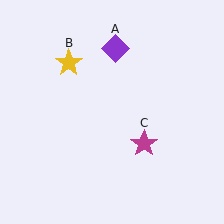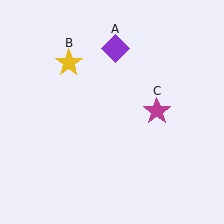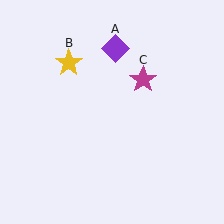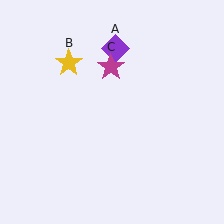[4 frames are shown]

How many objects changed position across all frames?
1 object changed position: magenta star (object C).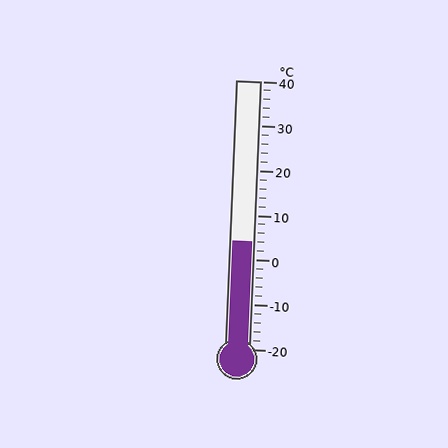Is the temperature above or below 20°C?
The temperature is below 20°C.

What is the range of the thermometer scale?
The thermometer scale ranges from -20°C to 40°C.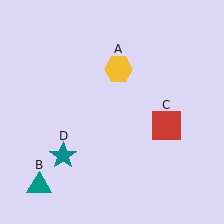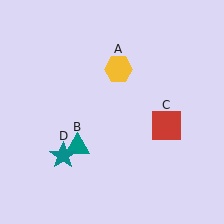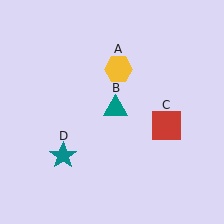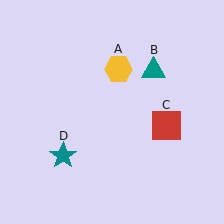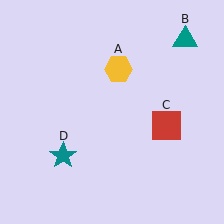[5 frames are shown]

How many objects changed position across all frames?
1 object changed position: teal triangle (object B).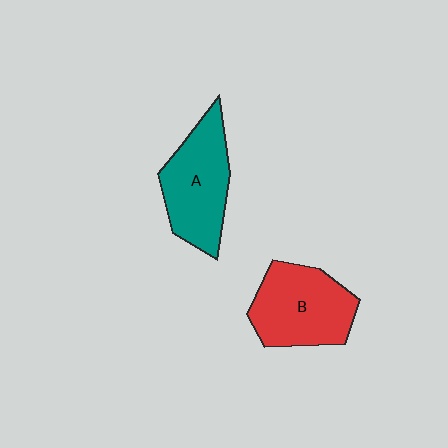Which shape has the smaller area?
Shape A (teal).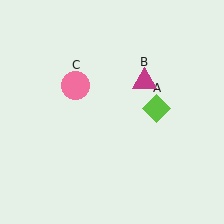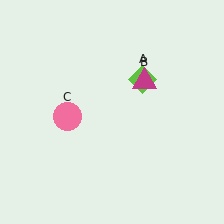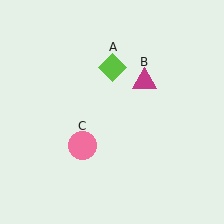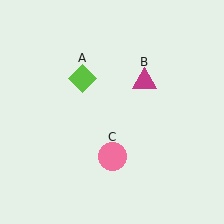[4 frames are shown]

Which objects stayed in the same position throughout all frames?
Magenta triangle (object B) remained stationary.